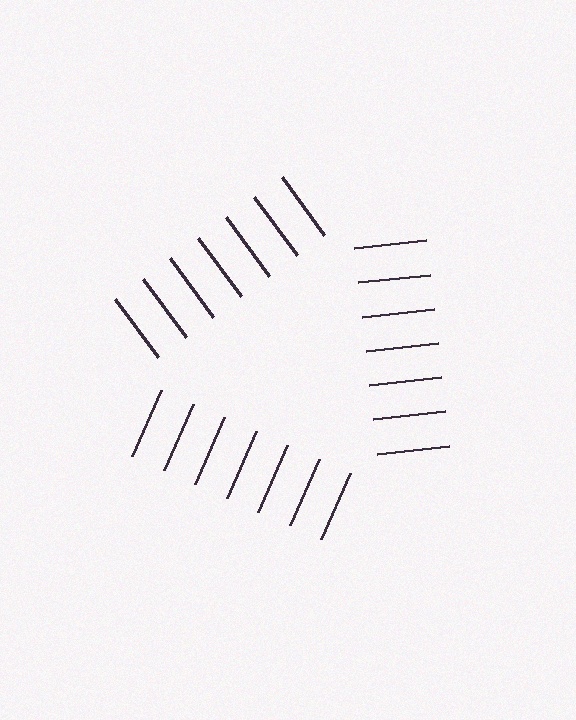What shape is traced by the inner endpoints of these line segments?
An illusory triangle — the line segments terminate on its edges but no continuous stroke is drawn.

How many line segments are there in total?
21 — 7 along each of the 3 edges.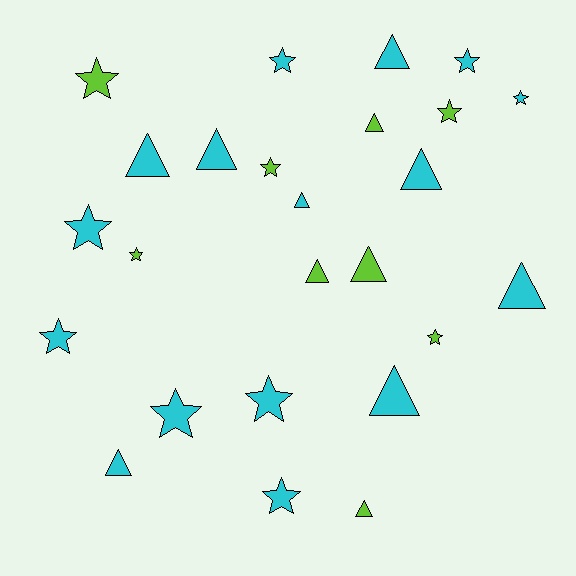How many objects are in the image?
There are 25 objects.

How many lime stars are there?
There are 5 lime stars.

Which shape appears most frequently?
Star, with 13 objects.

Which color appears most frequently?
Cyan, with 16 objects.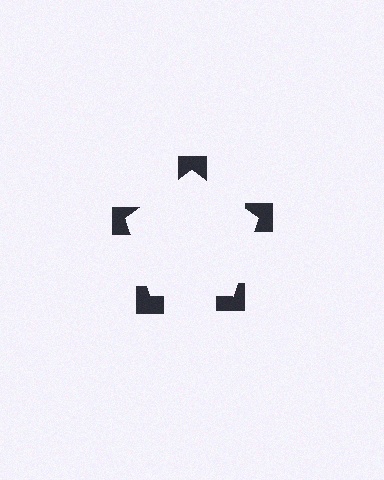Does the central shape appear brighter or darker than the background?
It typically appears slightly brighter than the background, even though no actual brightness change is drawn.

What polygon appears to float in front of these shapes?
An illusory pentagon — its edges are inferred from the aligned wedge cuts in the notched squares, not physically drawn.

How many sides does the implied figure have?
5 sides.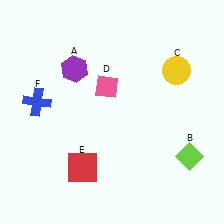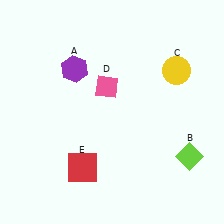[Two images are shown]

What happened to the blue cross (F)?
The blue cross (F) was removed in Image 2. It was in the top-left area of Image 1.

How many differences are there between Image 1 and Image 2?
There is 1 difference between the two images.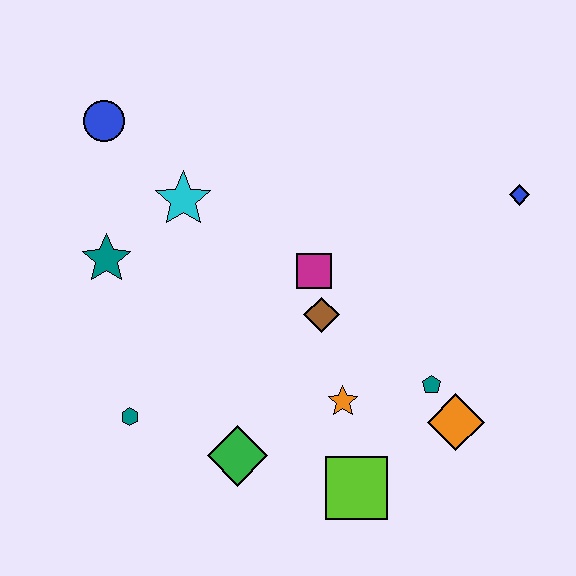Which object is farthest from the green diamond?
The blue diamond is farthest from the green diamond.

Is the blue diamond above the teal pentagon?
Yes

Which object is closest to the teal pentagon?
The orange diamond is closest to the teal pentagon.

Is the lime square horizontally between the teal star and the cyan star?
No